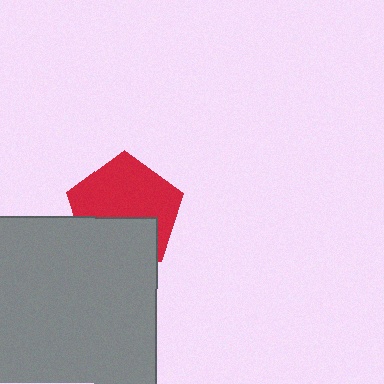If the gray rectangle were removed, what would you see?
You would see the complete red pentagon.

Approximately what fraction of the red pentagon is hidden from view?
Roughly 37% of the red pentagon is hidden behind the gray rectangle.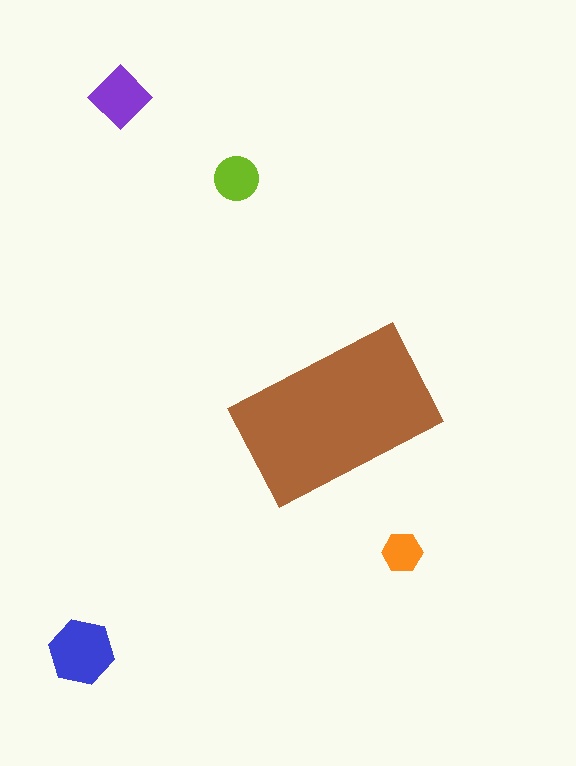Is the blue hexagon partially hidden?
No, the blue hexagon is fully visible.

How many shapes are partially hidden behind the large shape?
0 shapes are partially hidden.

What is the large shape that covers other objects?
A brown rectangle.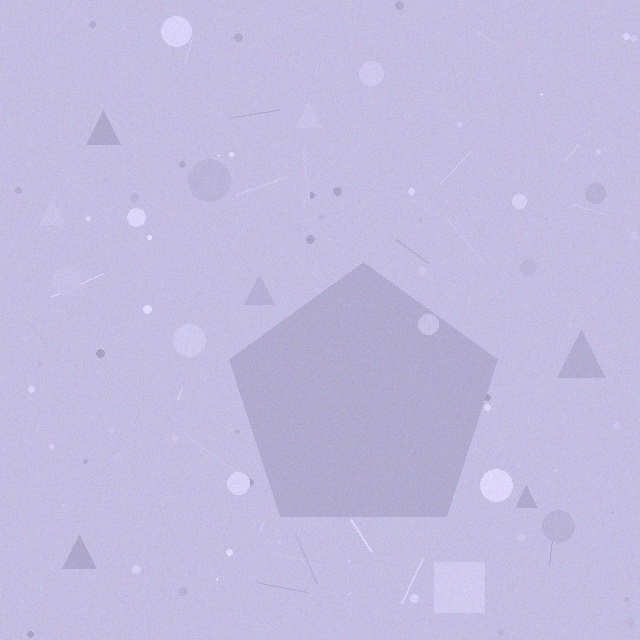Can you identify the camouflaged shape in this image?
The camouflaged shape is a pentagon.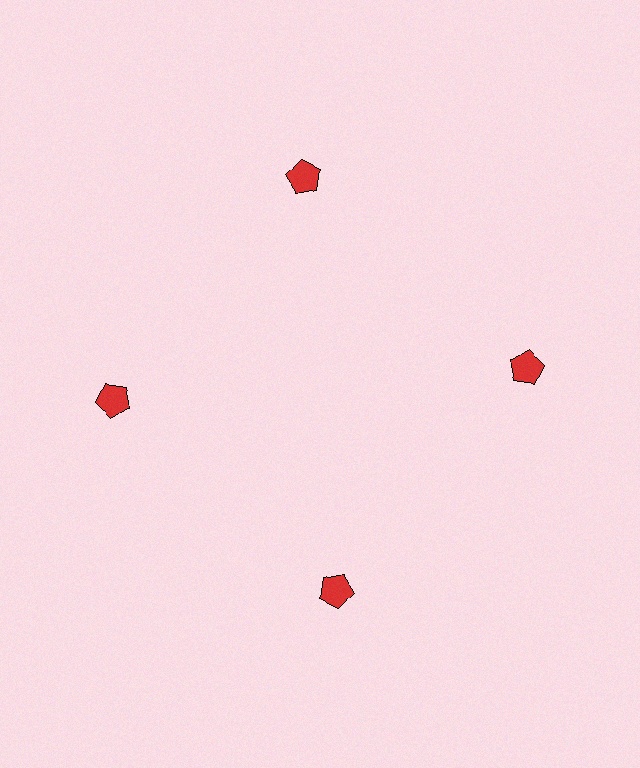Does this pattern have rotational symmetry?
Yes, this pattern has 4-fold rotational symmetry. It looks the same after rotating 90 degrees around the center.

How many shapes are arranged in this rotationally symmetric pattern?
There are 4 shapes, arranged in 4 groups of 1.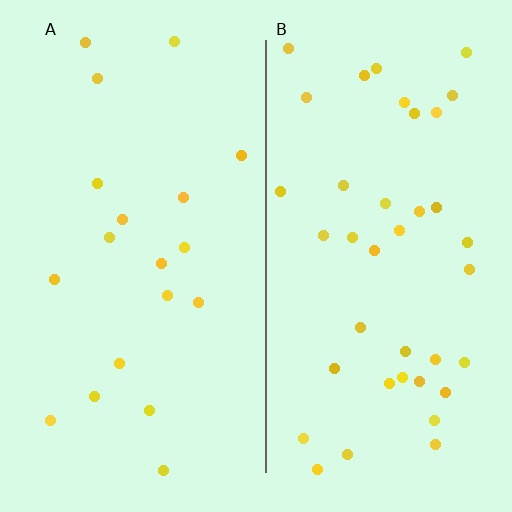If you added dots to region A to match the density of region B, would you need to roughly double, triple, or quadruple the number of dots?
Approximately double.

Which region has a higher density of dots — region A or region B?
B (the right).